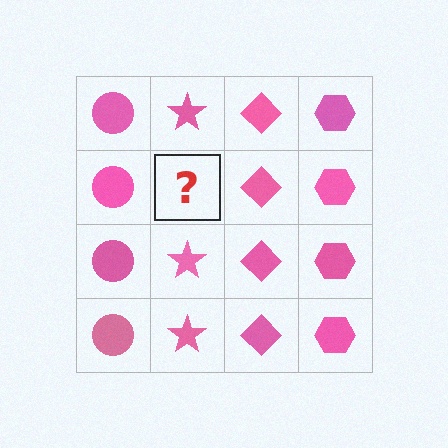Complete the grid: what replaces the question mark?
The question mark should be replaced with a pink star.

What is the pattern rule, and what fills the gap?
The rule is that each column has a consistent shape. The gap should be filled with a pink star.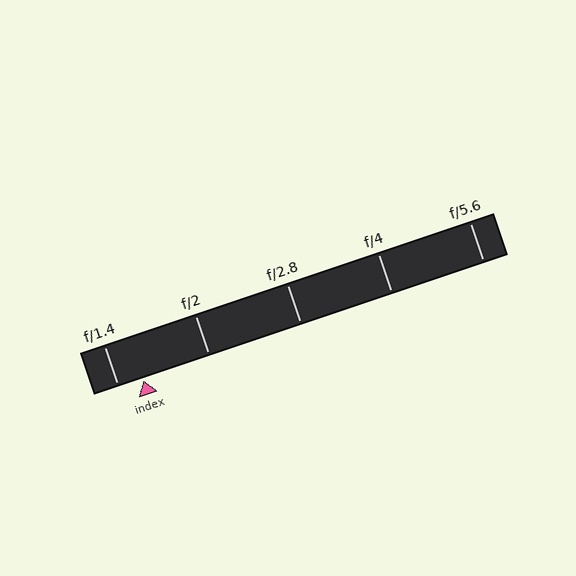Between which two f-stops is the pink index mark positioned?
The index mark is between f/1.4 and f/2.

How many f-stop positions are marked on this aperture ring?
There are 5 f-stop positions marked.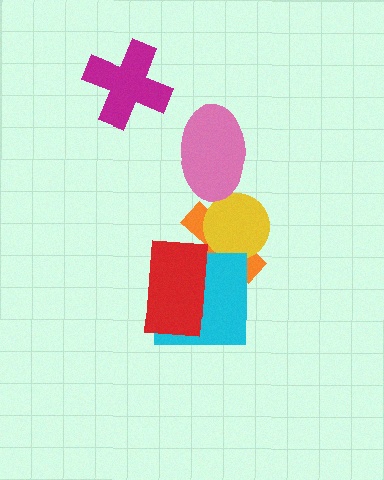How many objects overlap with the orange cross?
3 objects overlap with the orange cross.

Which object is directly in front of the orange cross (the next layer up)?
The yellow circle is directly in front of the orange cross.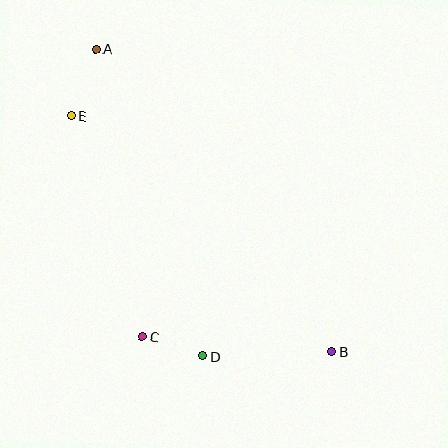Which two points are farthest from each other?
Points A and B are farthest from each other.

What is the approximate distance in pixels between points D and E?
The distance between D and E is approximately 274 pixels.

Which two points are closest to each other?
Points C and D are closest to each other.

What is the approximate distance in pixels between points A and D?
The distance between A and D is approximately 324 pixels.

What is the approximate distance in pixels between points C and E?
The distance between C and E is approximately 232 pixels.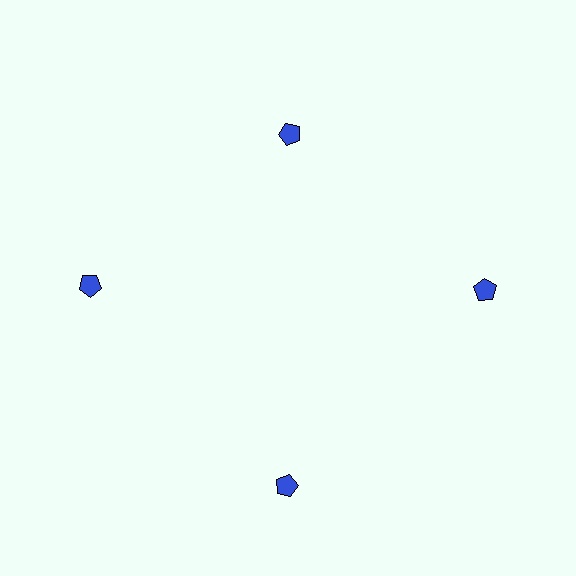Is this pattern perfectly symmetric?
No. The 4 blue pentagons are arranged in a ring, but one element near the 12 o'clock position is pulled inward toward the center, breaking the 4-fold rotational symmetry.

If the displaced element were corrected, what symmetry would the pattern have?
It would have 4-fold rotational symmetry — the pattern would map onto itself every 90 degrees.